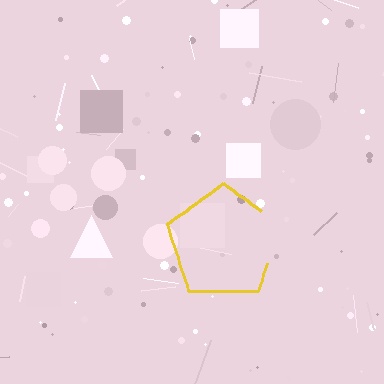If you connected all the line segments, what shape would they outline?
They would outline a pentagon.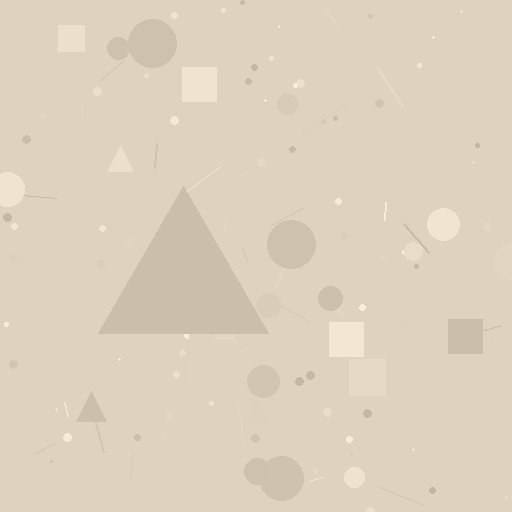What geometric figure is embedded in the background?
A triangle is embedded in the background.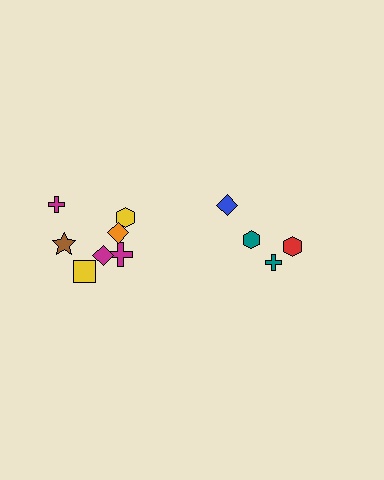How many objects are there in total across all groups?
There are 11 objects.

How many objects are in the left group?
There are 7 objects.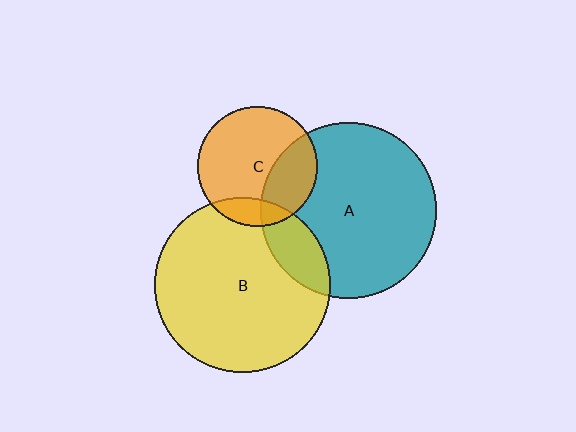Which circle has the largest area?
Circle A (teal).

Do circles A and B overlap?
Yes.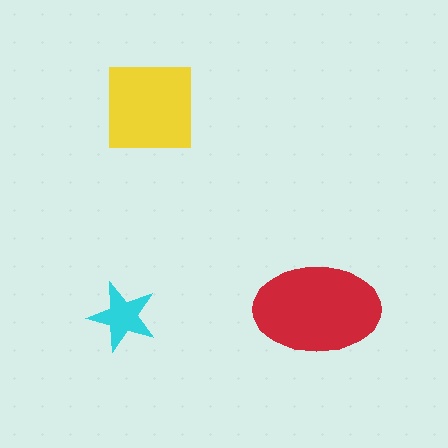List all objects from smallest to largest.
The cyan star, the yellow square, the red ellipse.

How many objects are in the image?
There are 3 objects in the image.